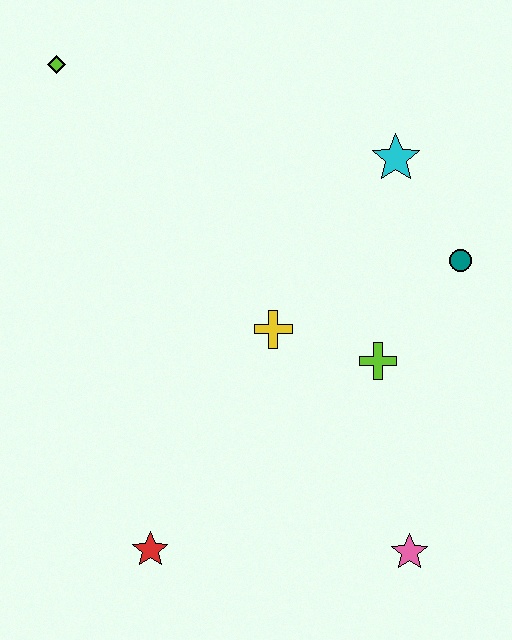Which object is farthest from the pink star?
The lime diamond is farthest from the pink star.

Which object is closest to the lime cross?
The yellow cross is closest to the lime cross.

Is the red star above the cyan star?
No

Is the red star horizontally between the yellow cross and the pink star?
No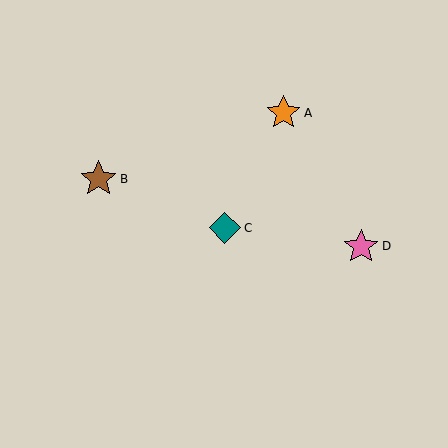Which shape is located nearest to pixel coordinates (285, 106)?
The orange star (labeled A) at (284, 113) is nearest to that location.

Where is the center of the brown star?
The center of the brown star is at (99, 179).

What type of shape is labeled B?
Shape B is a brown star.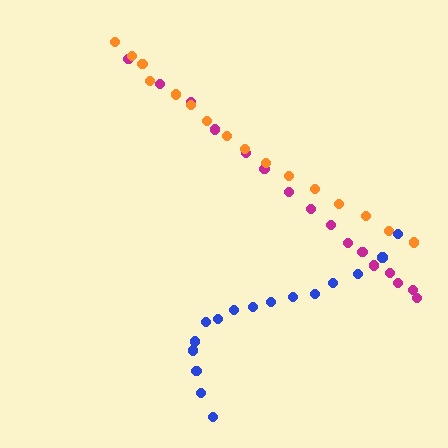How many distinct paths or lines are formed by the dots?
There are 3 distinct paths.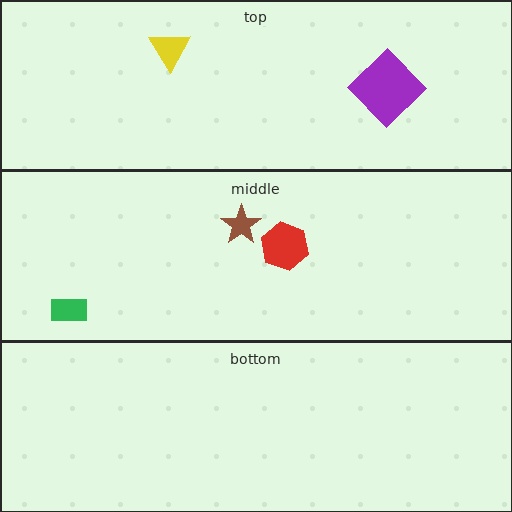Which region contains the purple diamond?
The top region.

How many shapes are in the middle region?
3.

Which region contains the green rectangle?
The middle region.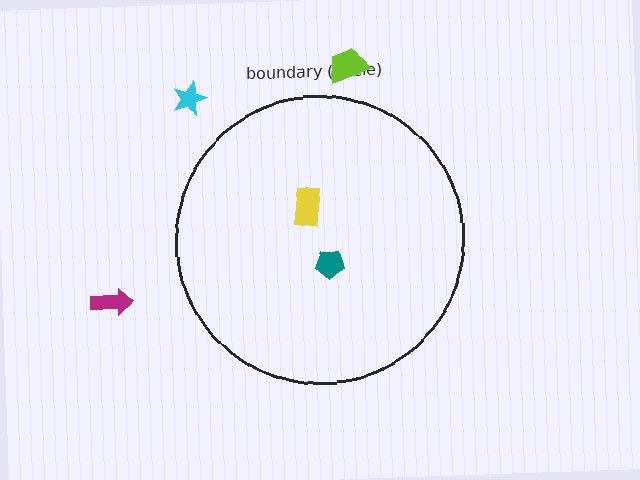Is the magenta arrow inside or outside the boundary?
Outside.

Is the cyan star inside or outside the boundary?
Outside.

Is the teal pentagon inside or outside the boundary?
Inside.